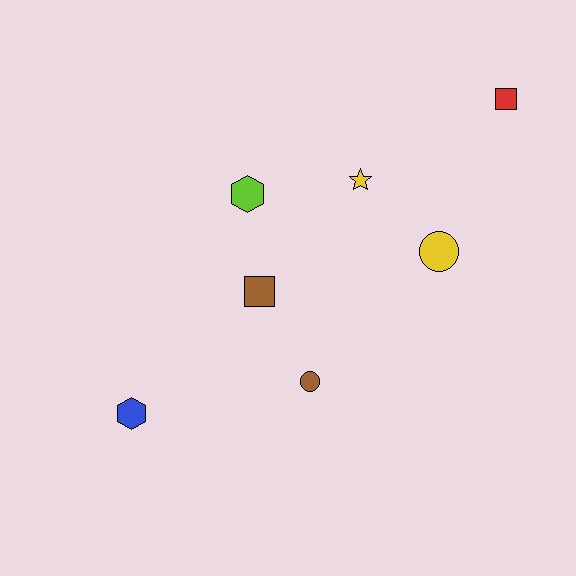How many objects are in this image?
There are 7 objects.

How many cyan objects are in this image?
There are no cyan objects.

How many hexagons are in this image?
There are 2 hexagons.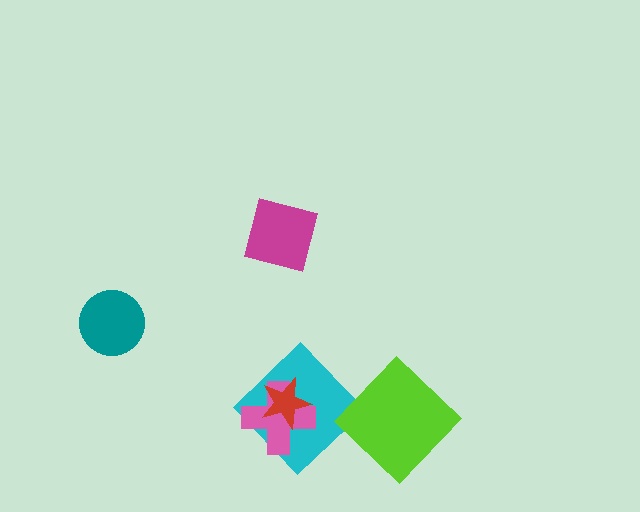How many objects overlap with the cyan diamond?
2 objects overlap with the cyan diamond.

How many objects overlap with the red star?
2 objects overlap with the red star.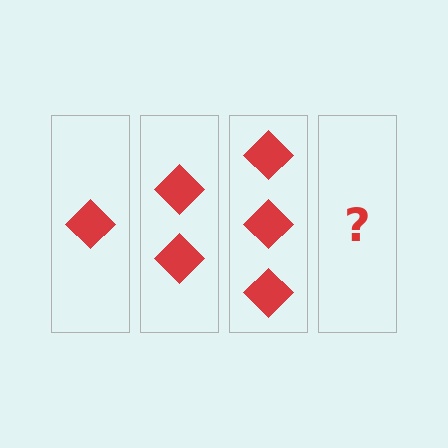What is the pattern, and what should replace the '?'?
The pattern is that each step adds one more diamond. The '?' should be 4 diamonds.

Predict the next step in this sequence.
The next step is 4 diamonds.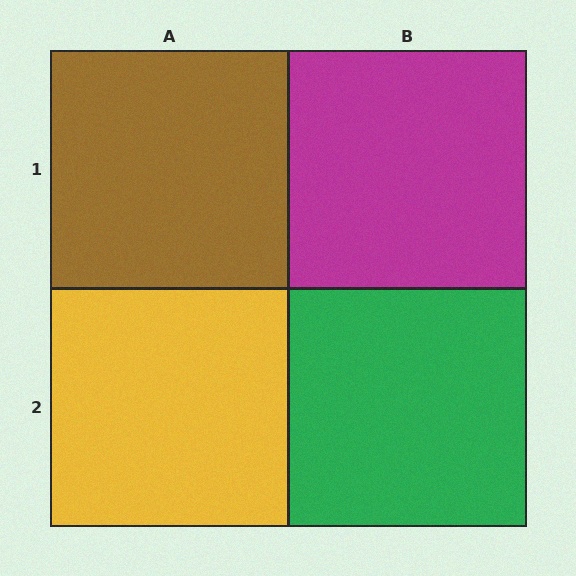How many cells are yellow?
1 cell is yellow.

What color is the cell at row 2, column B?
Green.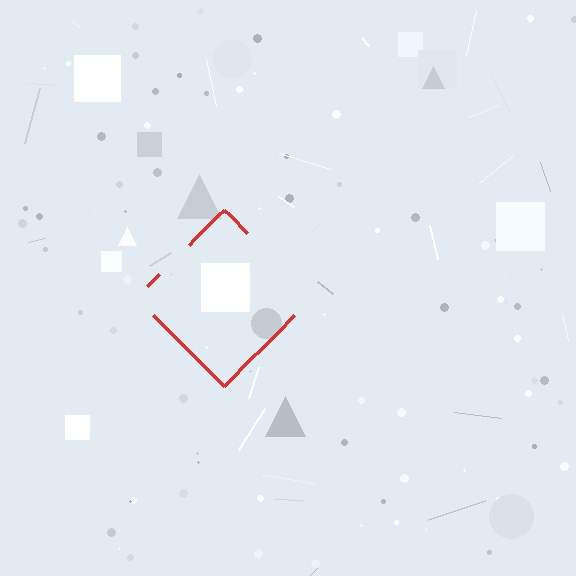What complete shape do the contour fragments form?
The contour fragments form a diamond.